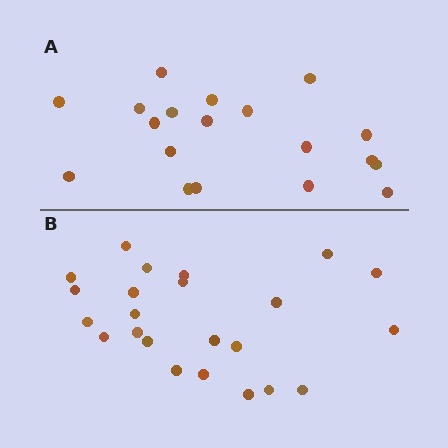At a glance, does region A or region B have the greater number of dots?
Region B (the bottom region) has more dots.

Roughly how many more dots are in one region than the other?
Region B has about 4 more dots than region A.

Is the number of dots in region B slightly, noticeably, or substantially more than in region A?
Region B has only slightly more — the two regions are fairly close. The ratio is roughly 1.2 to 1.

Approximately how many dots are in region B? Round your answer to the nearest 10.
About 20 dots. (The exact count is 23, which rounds to 20.)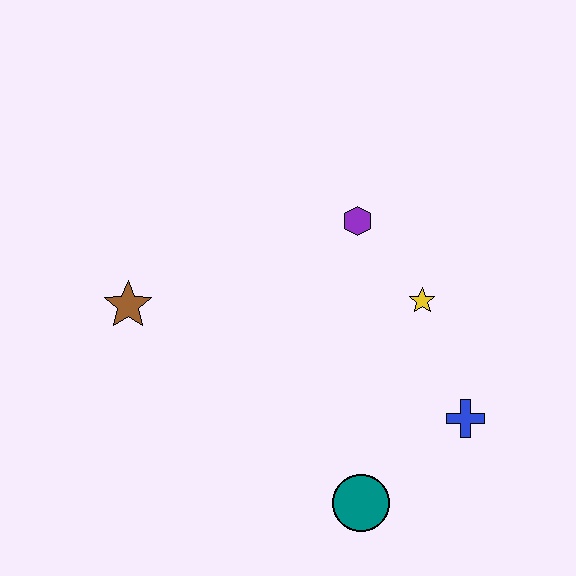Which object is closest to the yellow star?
The purple hexagon is closest to the yellow star.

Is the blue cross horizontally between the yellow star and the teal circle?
No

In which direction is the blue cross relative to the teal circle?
The blue cross is to the right of the teal circle.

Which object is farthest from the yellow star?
The brown star is farthest from the yellow star.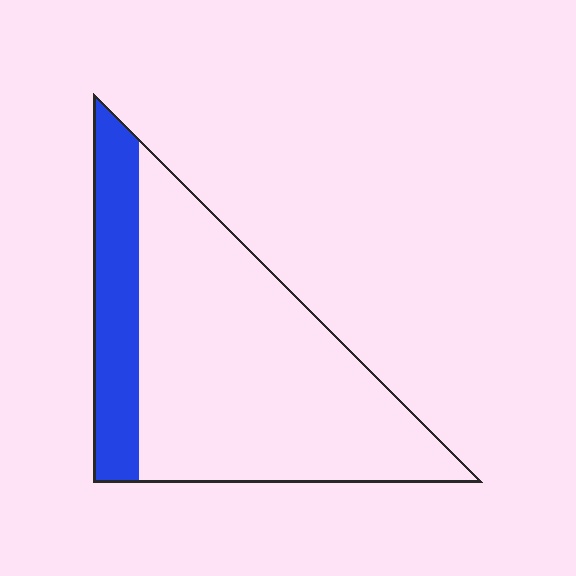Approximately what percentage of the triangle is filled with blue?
Approximately 20%.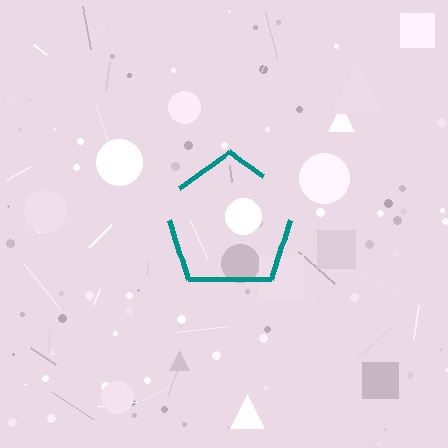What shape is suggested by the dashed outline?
The dashed outline suggests a pentagon.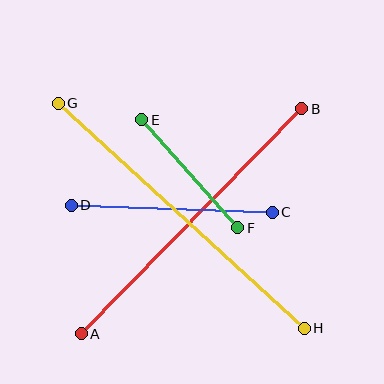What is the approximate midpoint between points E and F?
The midpoint is at approximately (190, 174) pixels.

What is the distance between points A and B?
The distance is approximately 315 pixels.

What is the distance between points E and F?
The distance is approximately 145 pixels.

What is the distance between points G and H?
The distance is approximately 334 pixels.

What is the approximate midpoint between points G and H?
The midpoint is at approximately (181, 216) pixels.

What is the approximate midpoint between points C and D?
The midpoint is at approximately (172, 209) pixels.